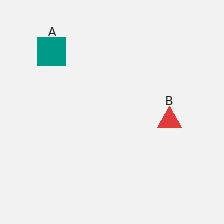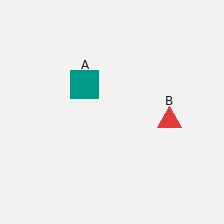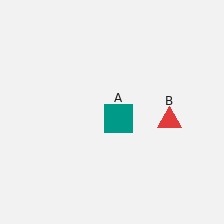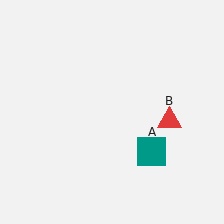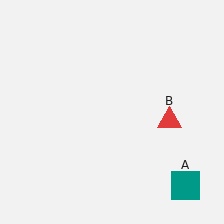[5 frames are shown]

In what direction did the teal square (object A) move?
The teal square (object A) moved down and to the right.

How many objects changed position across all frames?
1 object changed position: teal square (object A).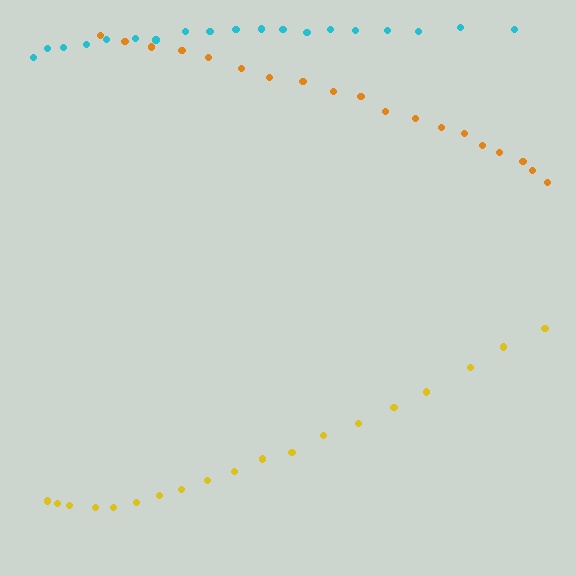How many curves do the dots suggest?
There are 3 distinct paths.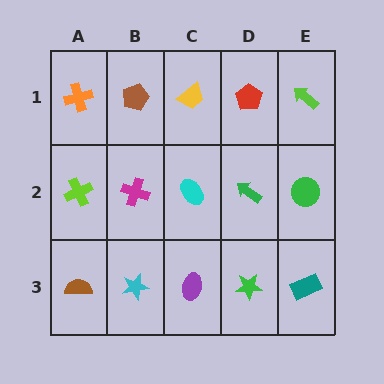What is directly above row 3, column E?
A green circle.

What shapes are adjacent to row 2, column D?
A red pentagon (row 1, column D), a green star (row 3, column D), a cyan ellipse (row 2, column C), a green circle (row 2, column E).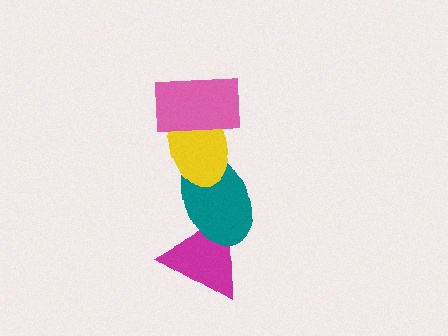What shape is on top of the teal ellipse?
The yellow ellipse is on top of the teal ellipse.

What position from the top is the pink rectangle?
The pink rectangle is 1st from the top.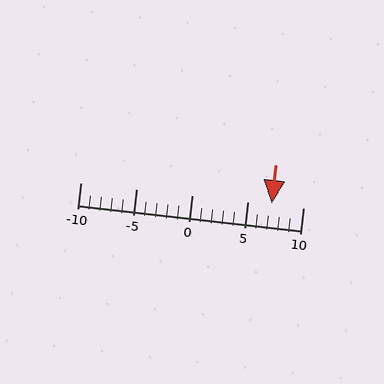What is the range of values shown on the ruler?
The ruler shows values from -10 to 10.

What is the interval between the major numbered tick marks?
The major tick marks are spaced 5 units apart.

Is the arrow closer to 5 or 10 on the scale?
The arrow is closer to 5.